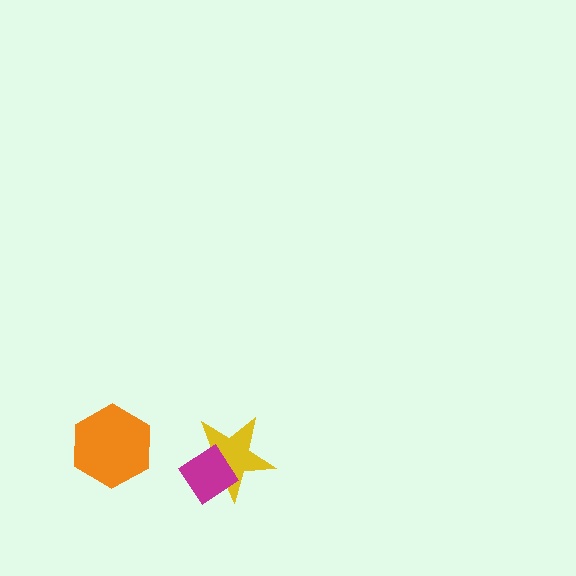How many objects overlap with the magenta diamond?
1 object overlaps with the magenta diamond.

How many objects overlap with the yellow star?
1 object overlaps with the yellow star.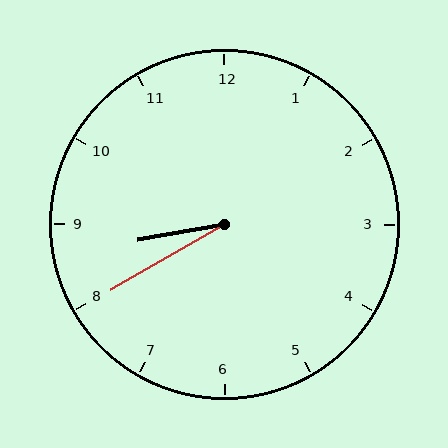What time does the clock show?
8:40.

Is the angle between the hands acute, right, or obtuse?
It is acute.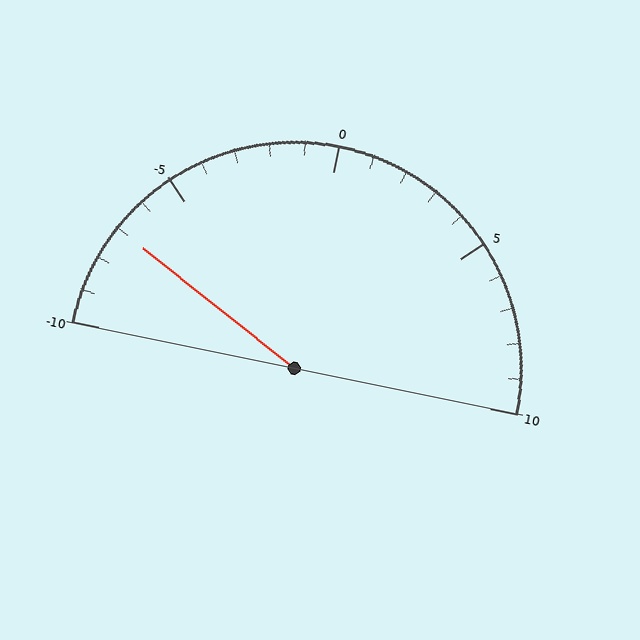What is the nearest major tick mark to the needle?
The nearest major tick mark is -5.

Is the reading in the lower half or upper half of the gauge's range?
The reading is in the lower half of the range (-10 to 10).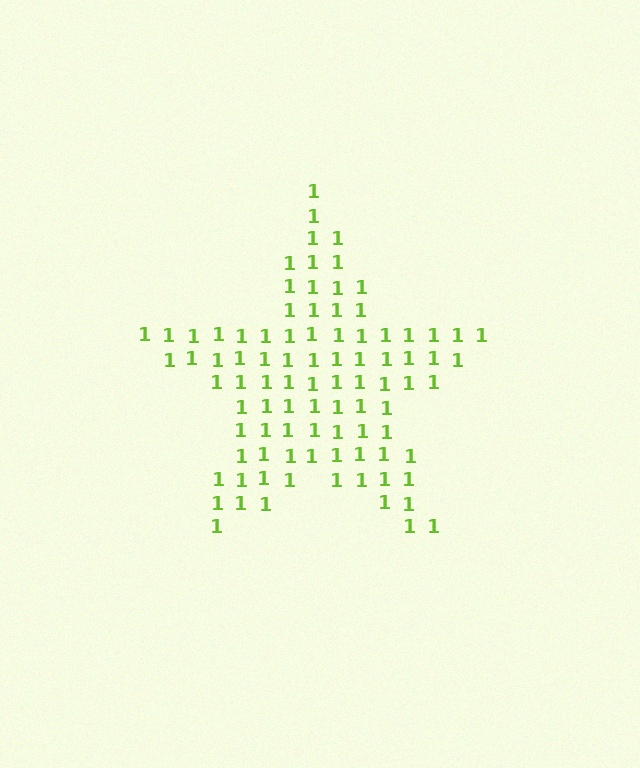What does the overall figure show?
The overall figure shows a star.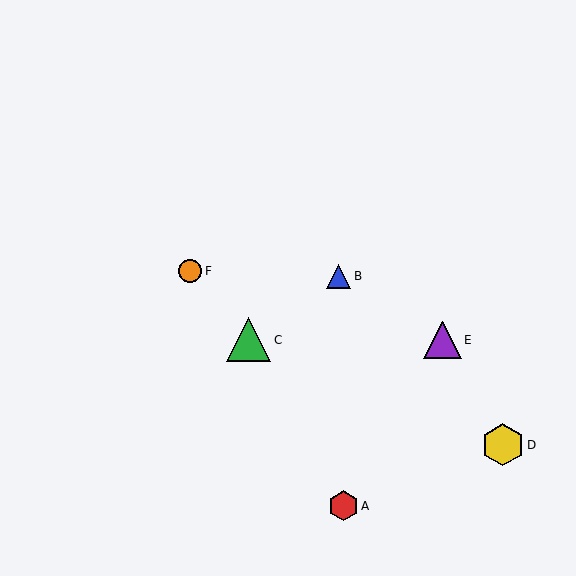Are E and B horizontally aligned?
No, E is at y≈340 and B is at y≈276.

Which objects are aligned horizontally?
Objects C, E are aligned horizontally.